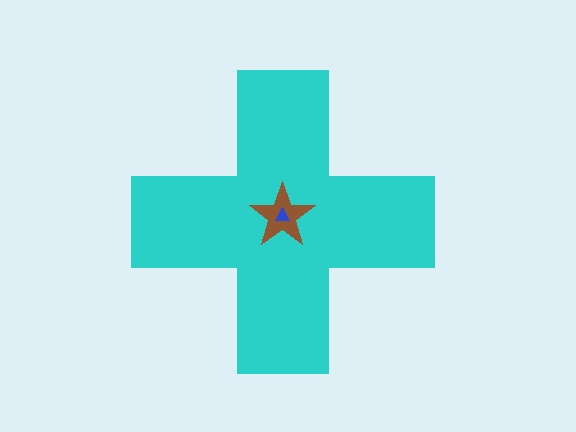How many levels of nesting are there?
3.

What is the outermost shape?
The cyan cross.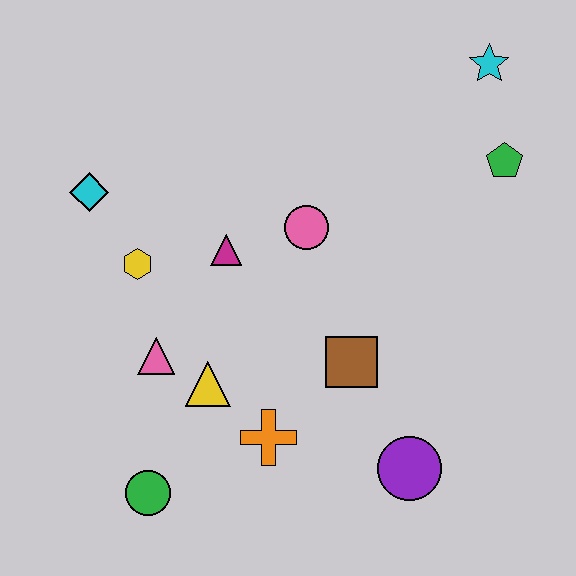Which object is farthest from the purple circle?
The cyan diamond is farthest from the purple circle.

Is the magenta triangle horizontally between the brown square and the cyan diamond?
Yes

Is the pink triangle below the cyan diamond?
Yes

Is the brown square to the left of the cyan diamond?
No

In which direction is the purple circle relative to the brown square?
The purple circle is below the brown square.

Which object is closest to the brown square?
The orange cross is closest to the brown square.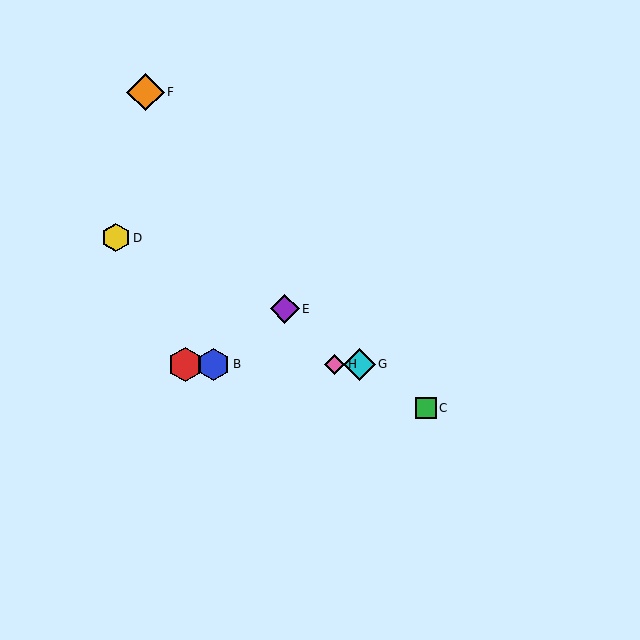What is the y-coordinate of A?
Object A is at y≈365.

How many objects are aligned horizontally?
4 objects (A, B, G, H) are aligned horizontally.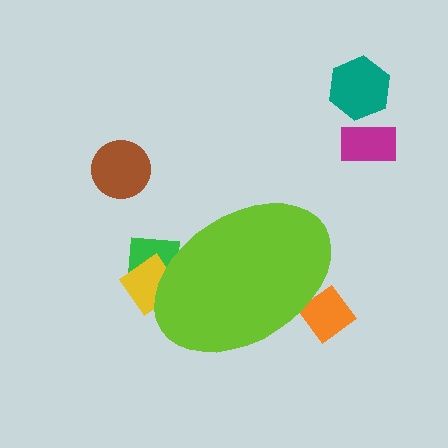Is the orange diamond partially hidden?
Yes, the orange diamond is partially hidden behind the lime ellipse.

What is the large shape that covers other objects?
A lime ellipse.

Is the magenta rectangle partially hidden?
No, the magenta rectangle is fully visible.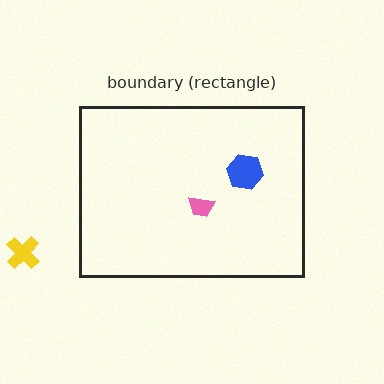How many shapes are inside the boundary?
2 inside, 1 outside.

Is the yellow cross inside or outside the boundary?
Outside.